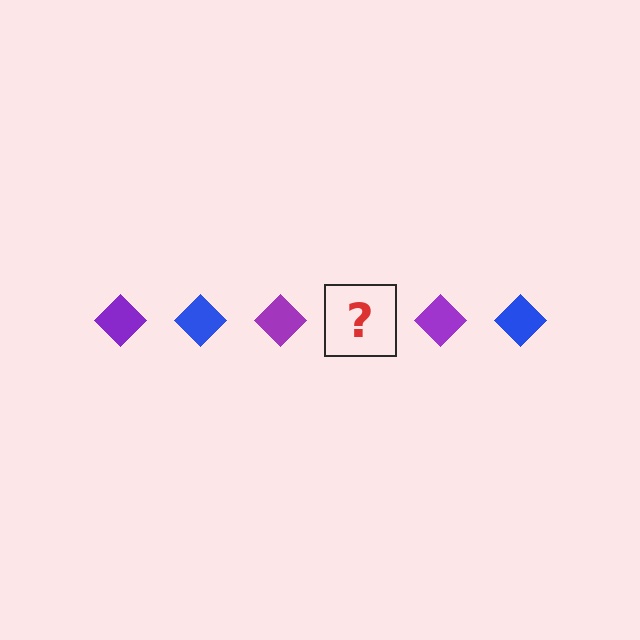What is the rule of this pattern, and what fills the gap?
The rule is that the pattern cycles through purple, blue diamonds. The gap should be filled with a blue diamond.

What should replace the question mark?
The question mark should be replaced with a blue diamond.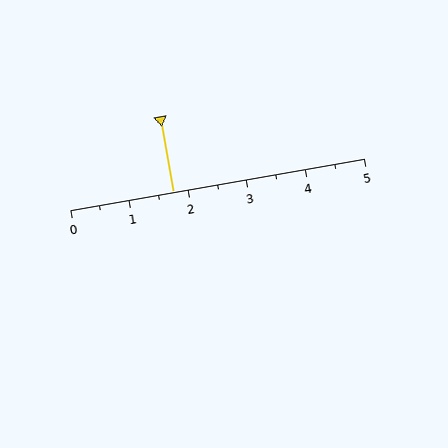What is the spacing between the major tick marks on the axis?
The major ticks are spaced 1 apart.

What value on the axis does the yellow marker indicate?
The marker indicates approximately 1.8.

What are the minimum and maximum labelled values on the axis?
The axis runs from 0 to 5.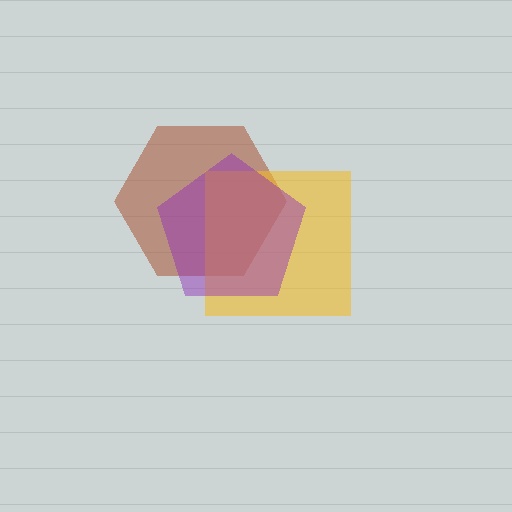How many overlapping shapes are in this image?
There are 3 overlapping shapes in the image.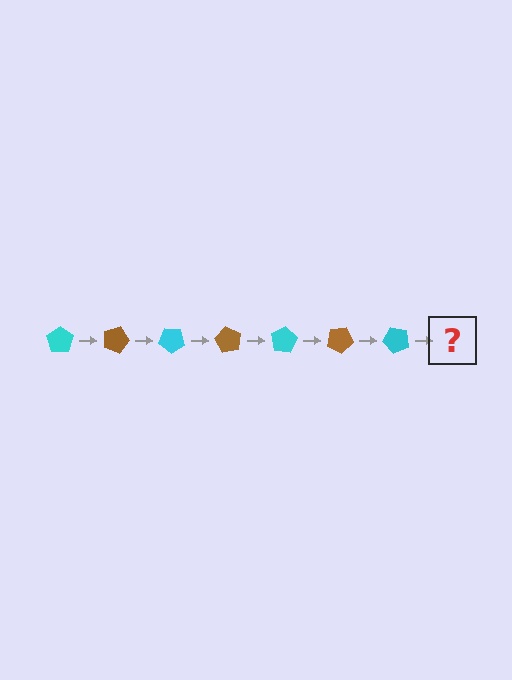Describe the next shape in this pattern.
It should be a brown pentagon, rotated 140 degrees from the start.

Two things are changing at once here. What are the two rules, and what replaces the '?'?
The two rules are that it rotates 20 degrees each step and the color cycles through cyan and brown. The '?' should be a brown pentagon, rotated 140 degrees from the start.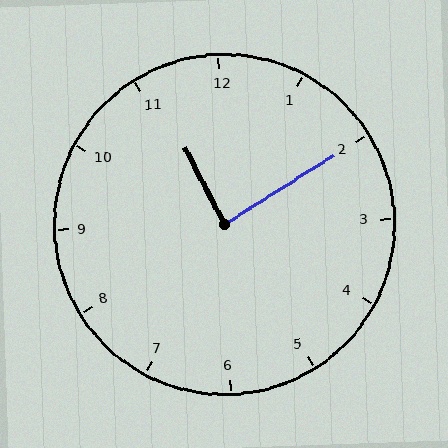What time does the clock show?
11:10.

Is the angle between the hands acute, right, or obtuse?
It is right.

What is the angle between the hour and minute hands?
Approximately 85 degrees.